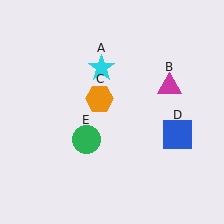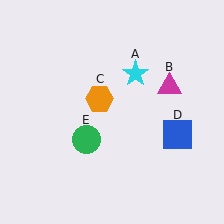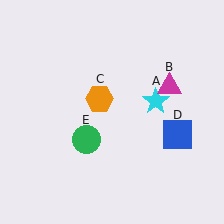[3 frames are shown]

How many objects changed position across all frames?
1 object changed position: cyan star (object A).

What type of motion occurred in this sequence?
The cyan star (object A) rotated clockwise around the center of the scene.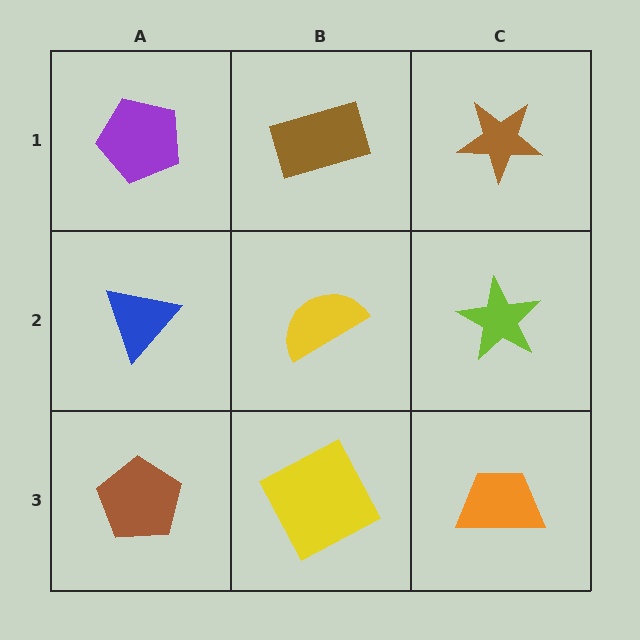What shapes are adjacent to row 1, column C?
A lime star (row 2, column C), a brown rectangle (row 1, column B).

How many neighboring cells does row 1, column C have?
2.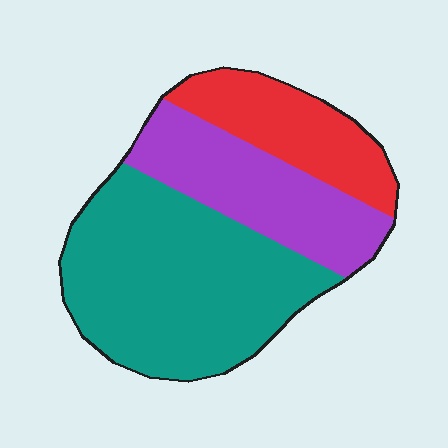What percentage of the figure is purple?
Purple takes up about one quarter (1/4) of the figure.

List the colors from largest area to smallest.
From largest to smallest: teal, purple, red.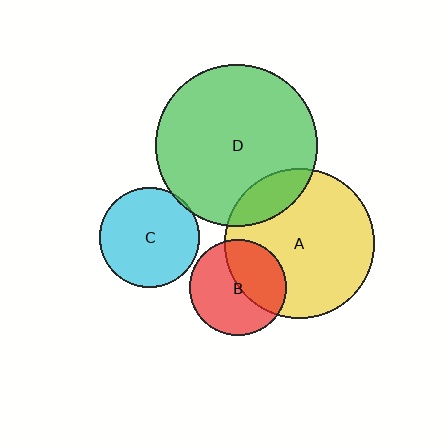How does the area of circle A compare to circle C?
Approximately 2.2 times.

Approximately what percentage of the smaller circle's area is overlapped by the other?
Approximately 15%.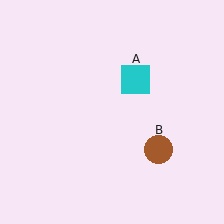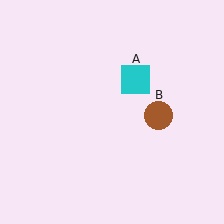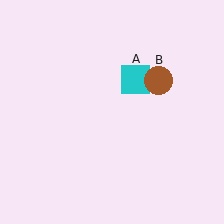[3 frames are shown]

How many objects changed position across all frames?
1 object changed position: brown circle (object B).